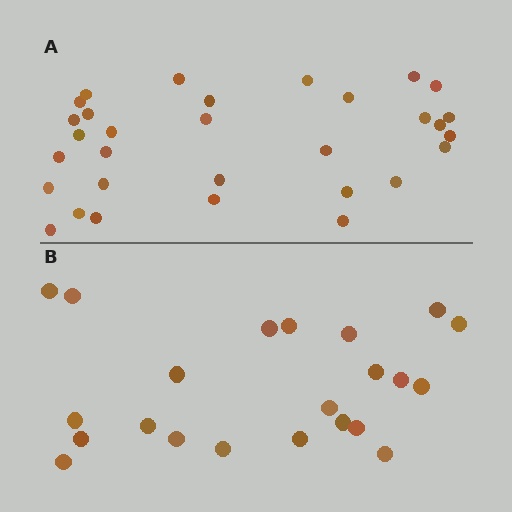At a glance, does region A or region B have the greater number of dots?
Region A (the top region) has more dots.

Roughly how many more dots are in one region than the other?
Region A has roughly 8 or so more dots than region B.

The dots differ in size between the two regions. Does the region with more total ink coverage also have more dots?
No. Region B has more total ink coverage because its dots are larger, but region A actually contains more individual dots. Total area can be misleading — the number of items is what matters here.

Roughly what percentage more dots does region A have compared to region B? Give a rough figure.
About 40% more.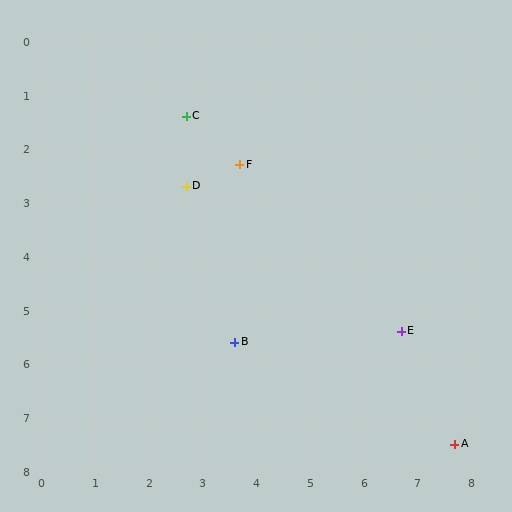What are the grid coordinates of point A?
Point A is at approximately (7.7, 7.5).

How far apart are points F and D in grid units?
Points F and D are about 1.1 grid units apart.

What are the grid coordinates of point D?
Point D is at approximately (2.7, 2.7).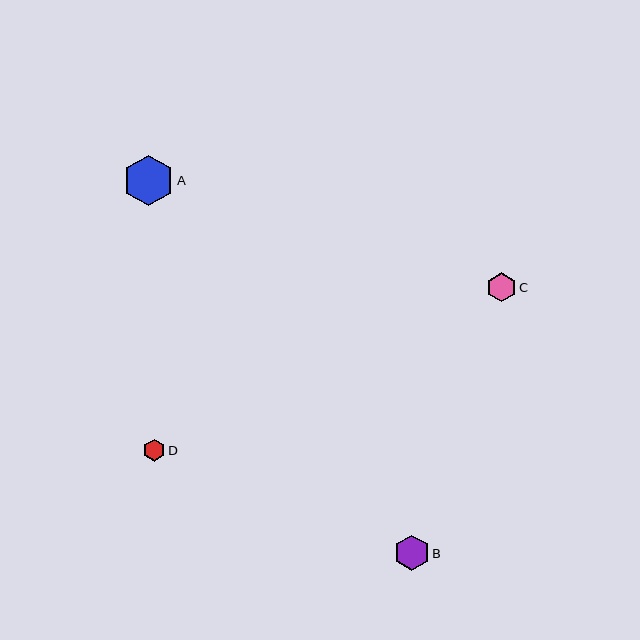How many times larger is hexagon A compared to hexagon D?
Hexagon A is approximately 2.3 times the size of hexagon D.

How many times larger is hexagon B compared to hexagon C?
Hexagon B is approximately 1.2 times the size of hexagon C.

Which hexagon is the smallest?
Hexagon D is the smallest with a size of approximately 22 pixels.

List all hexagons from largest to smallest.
From largest to smallest: A, B, C, D.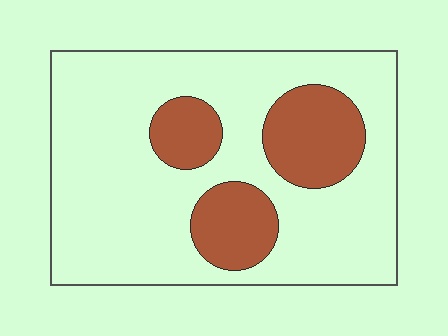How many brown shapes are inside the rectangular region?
3.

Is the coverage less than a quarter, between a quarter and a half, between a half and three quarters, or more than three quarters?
Less than a quarter.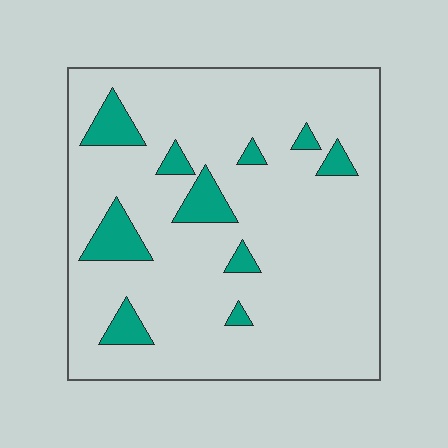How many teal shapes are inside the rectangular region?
10.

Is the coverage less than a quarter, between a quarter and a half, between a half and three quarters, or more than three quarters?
Less than a quarter.